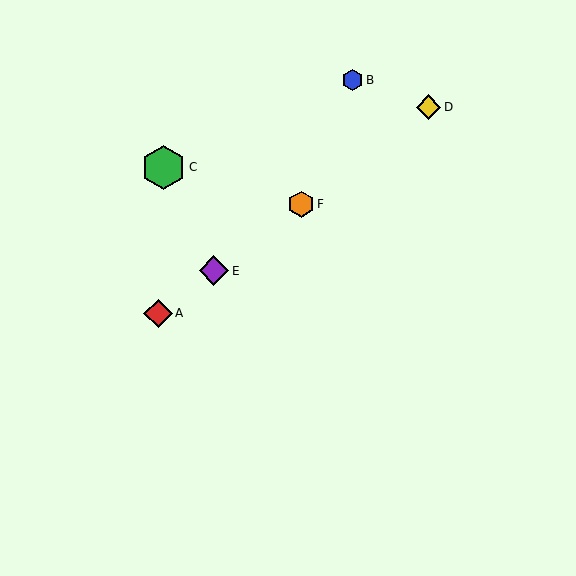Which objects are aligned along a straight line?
Objects A, D, E, F are aligned along a straight line.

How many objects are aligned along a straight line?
4 objects (A, D, E, F) are aligned along a straight line.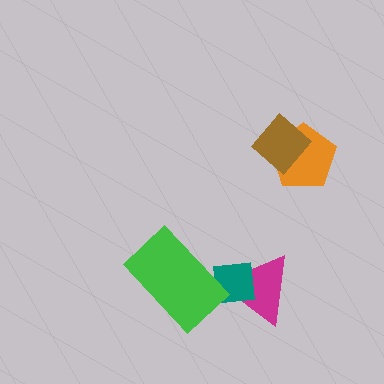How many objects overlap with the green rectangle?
1 object overlaps with the green rectangle.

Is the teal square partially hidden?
Yes, it is partially covered by another shape.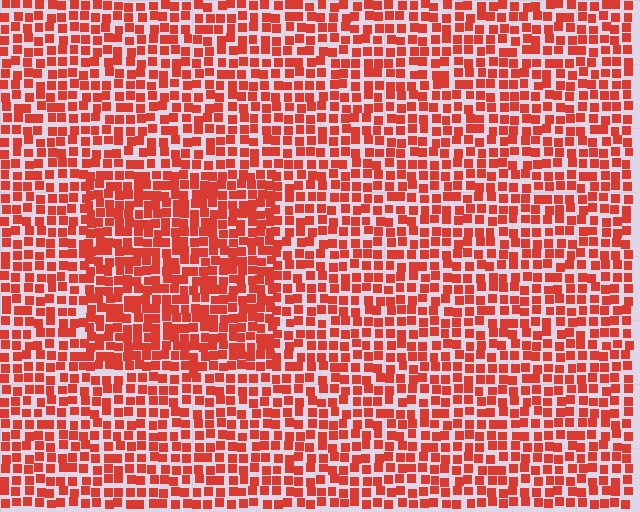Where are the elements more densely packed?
The elements are more densely packed inside the rectangle boundary.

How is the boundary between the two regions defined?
The boundary is defined by a change in element density (approximately 1.4x ratio). All elements are the same color, size, and shape.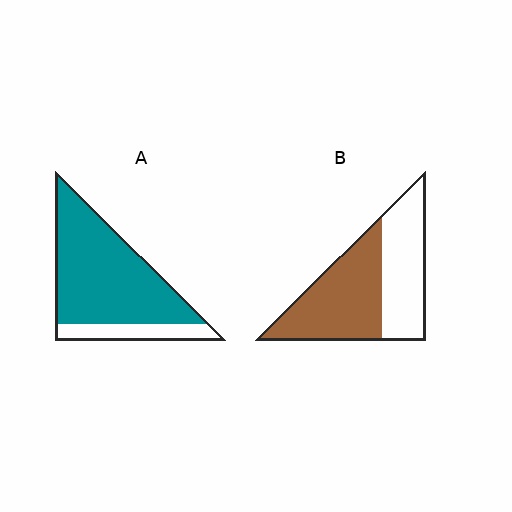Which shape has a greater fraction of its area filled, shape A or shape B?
Shape A.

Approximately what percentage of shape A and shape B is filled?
A is approximately 80% and B is approximately 55%.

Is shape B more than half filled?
Yes.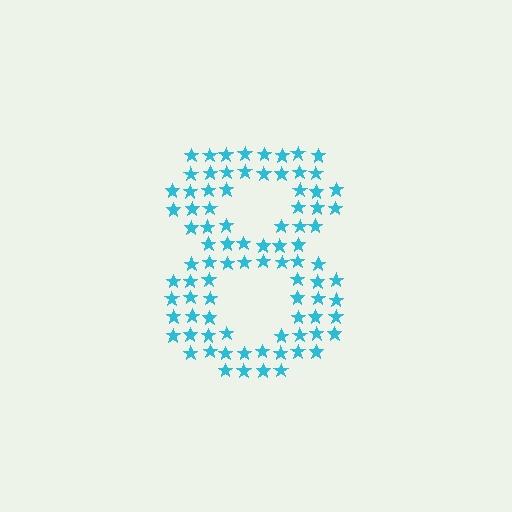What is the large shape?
The large shape is the digit 8.